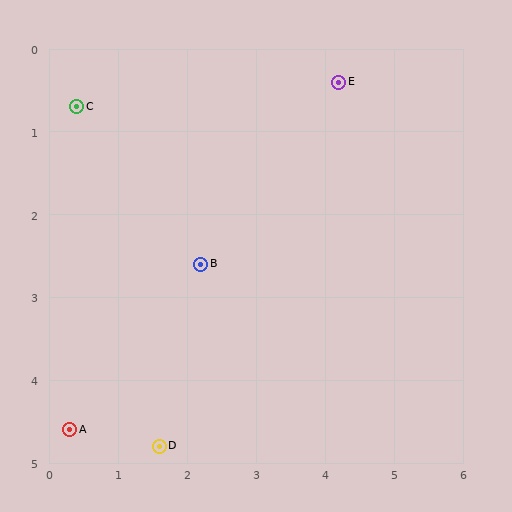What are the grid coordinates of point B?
Point B is at approximately (2.2, 2.6).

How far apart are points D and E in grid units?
Points D and E are about 5.1 grid units apart.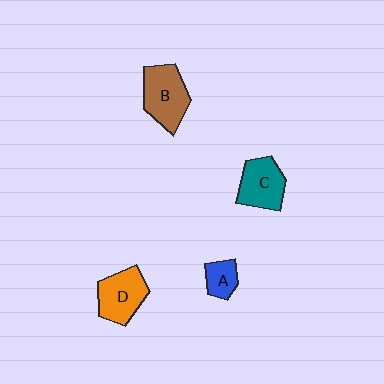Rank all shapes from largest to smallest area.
From largest to smallest: B (brown), D (orange), C (teal), A (blue).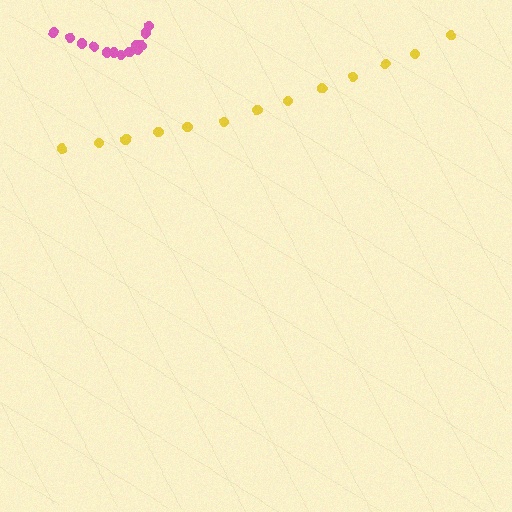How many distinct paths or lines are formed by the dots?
There are 2 distinct paths.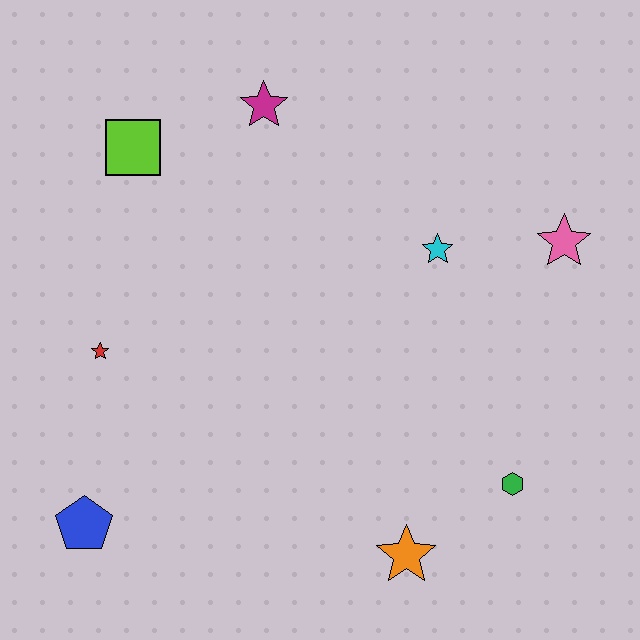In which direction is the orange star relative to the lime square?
The orange star is below the lime square.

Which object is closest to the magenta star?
The lime square is closest to the magenta star.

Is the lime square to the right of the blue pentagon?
Yes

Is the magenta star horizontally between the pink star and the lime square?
Yes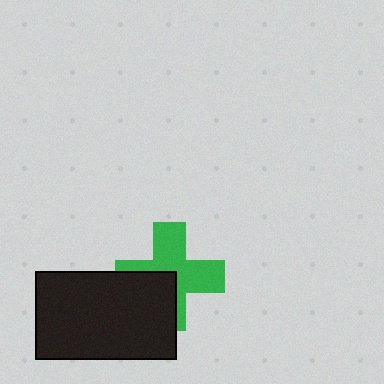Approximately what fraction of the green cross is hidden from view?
Roughly 37% of the green cross is hidden behind the black rectangle.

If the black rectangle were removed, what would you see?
You would see the complete green cross.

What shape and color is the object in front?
The object in front is a black rectangle.